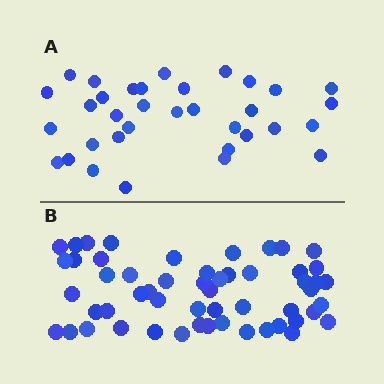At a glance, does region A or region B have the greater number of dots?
Region B (the bottom region) has more dots.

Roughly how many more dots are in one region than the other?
Region B has approximately 20 more dots than region A.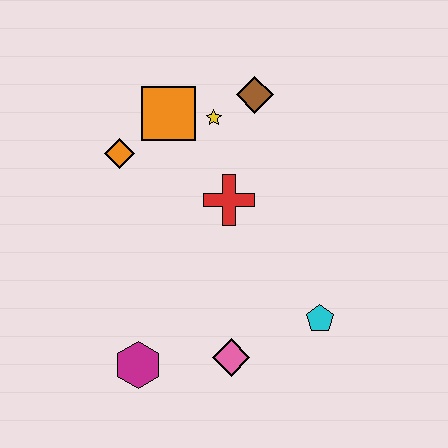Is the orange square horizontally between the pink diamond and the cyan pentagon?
No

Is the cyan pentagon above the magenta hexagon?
Yes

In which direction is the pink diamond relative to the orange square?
The pink diamond is below the orange square.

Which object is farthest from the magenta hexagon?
The brown diamond is farthest from the magenta hexagon.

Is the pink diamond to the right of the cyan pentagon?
No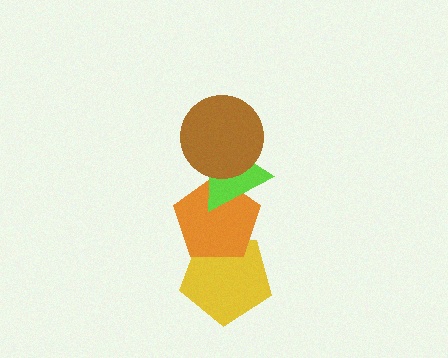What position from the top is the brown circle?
The brown circle is 1st from the top.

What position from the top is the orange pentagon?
The orange pentagon is 3rd from the top.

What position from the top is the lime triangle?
The lime triangle is 2nd from the top.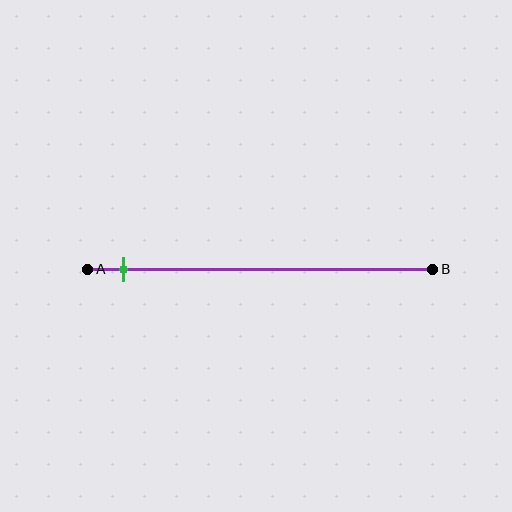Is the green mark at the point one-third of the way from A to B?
No, the mark is at about 10% from A, not at the 33% one-third point.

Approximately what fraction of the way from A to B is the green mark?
The green mark is approximately 10% of the way from A to B.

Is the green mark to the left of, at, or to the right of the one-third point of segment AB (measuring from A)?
The green mark is to the left of the one-third point of segment AB.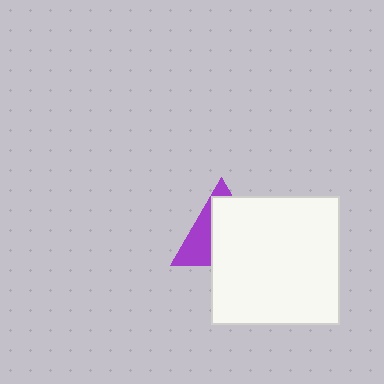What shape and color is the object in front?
The object in front is a white square.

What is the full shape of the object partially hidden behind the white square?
The partially hidden object is a purple triangle.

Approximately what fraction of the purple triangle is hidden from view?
Roughly 63% of the purple triangle is hidden behind the white square.